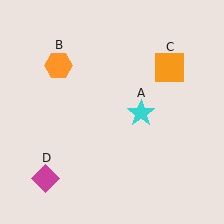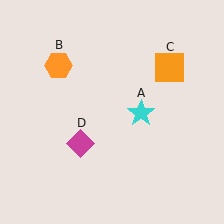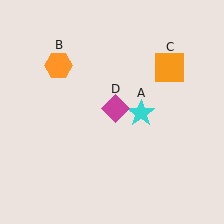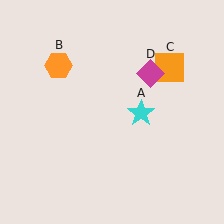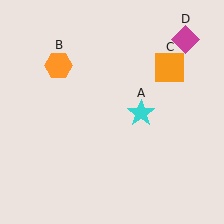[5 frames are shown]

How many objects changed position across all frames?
1 object changed position: magenta diamond (object D).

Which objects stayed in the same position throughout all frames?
Cyan star (object A) and orange hexagon (object B) and orange square (object C) remained stationary.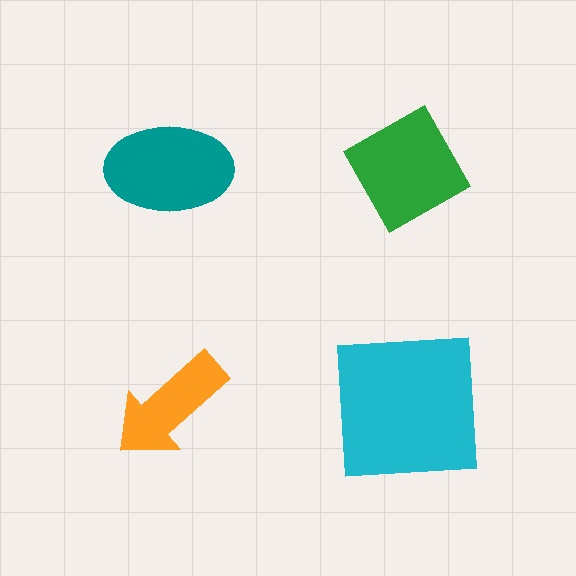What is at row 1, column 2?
A green diamond.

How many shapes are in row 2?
2 shapes.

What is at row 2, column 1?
An orange arrow.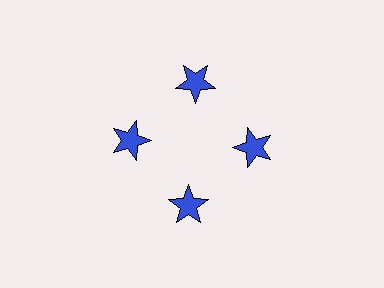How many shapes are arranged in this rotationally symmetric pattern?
There are 4 shapes, arranged in 4 groups of 1.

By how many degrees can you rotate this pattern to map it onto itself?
The pattern maps onto itself every 90 degrees of rotation.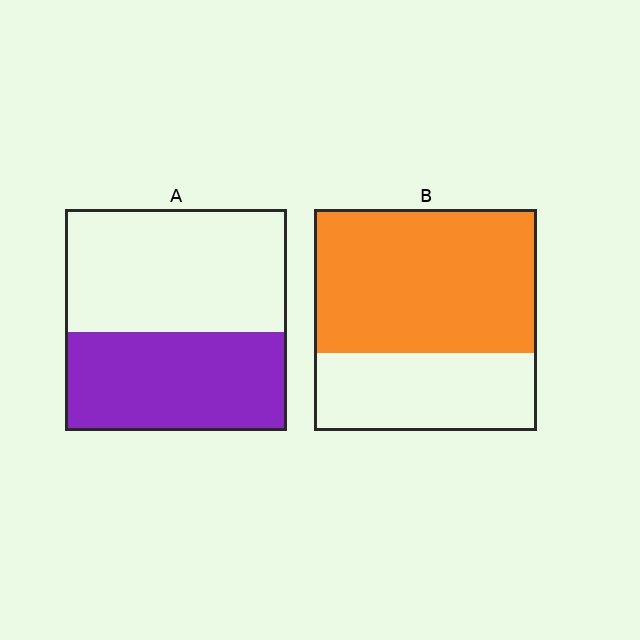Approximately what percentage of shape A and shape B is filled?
A is approximately 45% and B is approximately 65%.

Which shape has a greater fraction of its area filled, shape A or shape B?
Shape B.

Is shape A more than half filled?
No.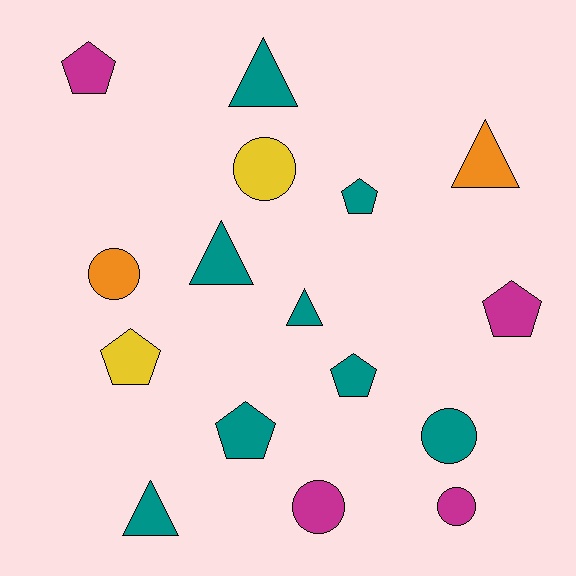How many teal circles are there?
There is 1 teal circle.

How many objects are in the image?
There are 16 objects.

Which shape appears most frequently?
Pentagon, with 6 objects.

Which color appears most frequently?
Teal, with 8 objects.